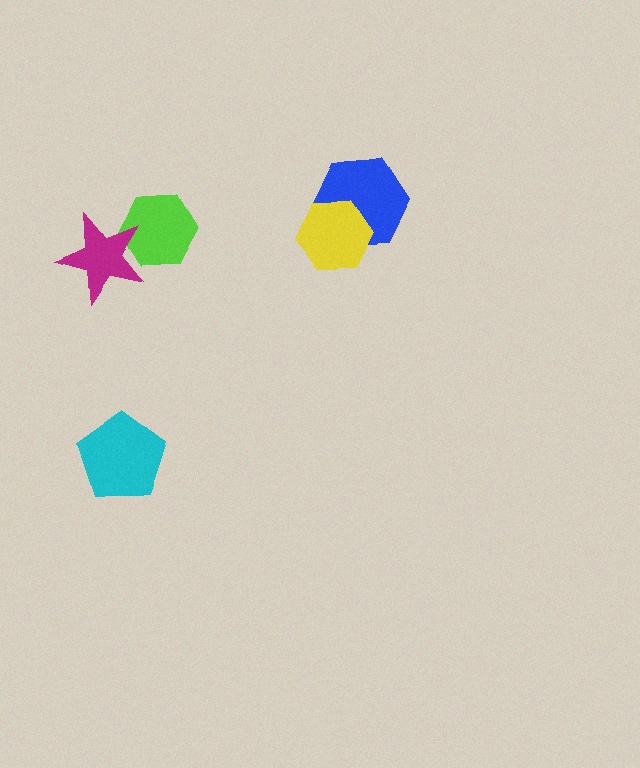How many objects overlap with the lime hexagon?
1 object overlaps with the lime hexagon.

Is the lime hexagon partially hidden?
Yes, it is partially covered by another shape.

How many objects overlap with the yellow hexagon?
1 object overlaps with the yellow hexagon.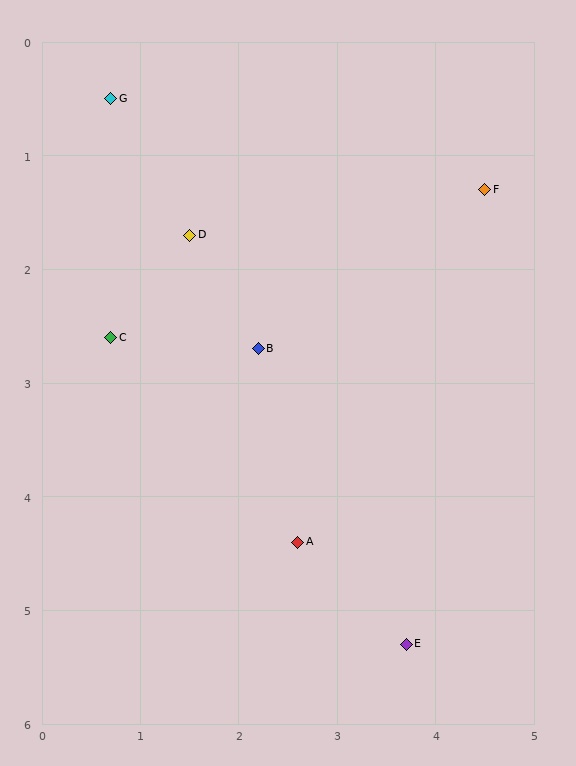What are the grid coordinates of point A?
Point A is at approximately (2.6, 4.4).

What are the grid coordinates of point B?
Point B is at approximately (2.2, 2.7).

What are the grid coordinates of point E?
Point E is at approximately (3.7, 5.3).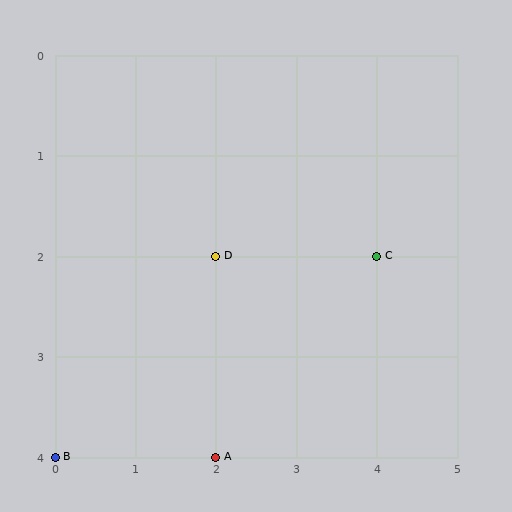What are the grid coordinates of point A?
Point A is at grid coordinates (2, 4).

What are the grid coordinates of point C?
Point C is at grid coordinates (4, 2).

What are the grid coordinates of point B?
Point B is at grid coordinates (0, 4).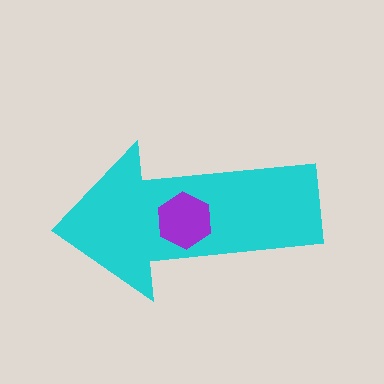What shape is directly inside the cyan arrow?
The purple hexagon.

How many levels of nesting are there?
2.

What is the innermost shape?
The purple hexagon.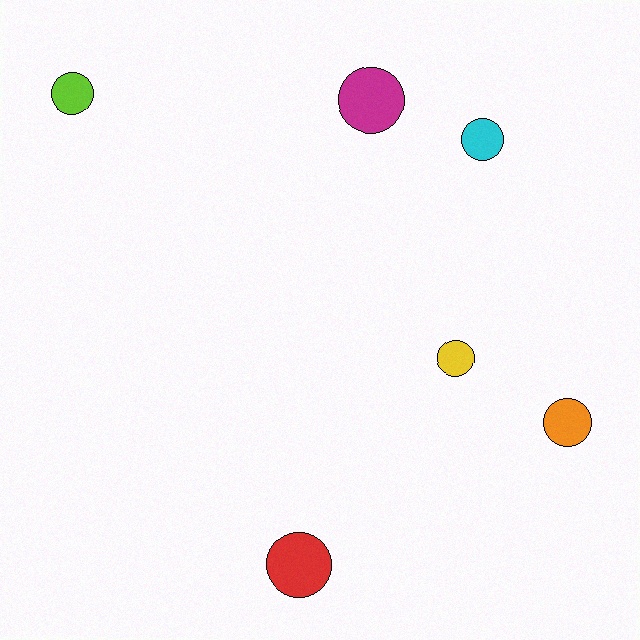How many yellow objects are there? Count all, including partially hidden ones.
There is 1 yellow object.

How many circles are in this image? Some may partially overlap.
There are 6 circles.